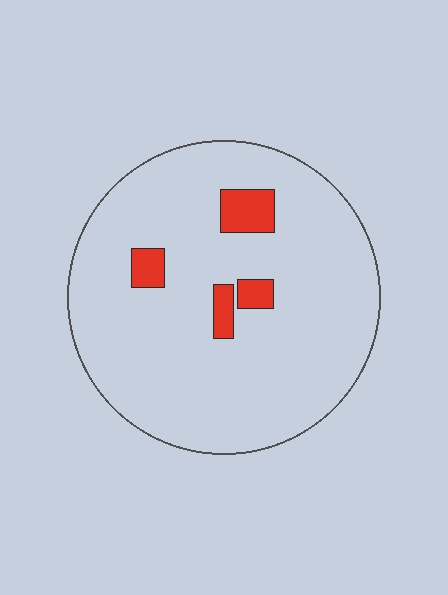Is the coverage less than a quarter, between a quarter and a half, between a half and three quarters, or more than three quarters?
Less than a quarter.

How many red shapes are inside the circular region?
4.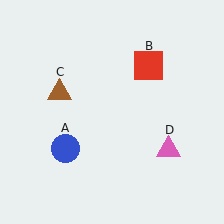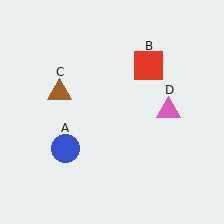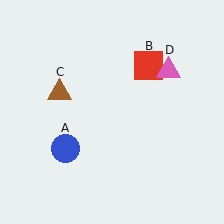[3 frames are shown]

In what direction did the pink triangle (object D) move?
The pink triangle (object D) moved up.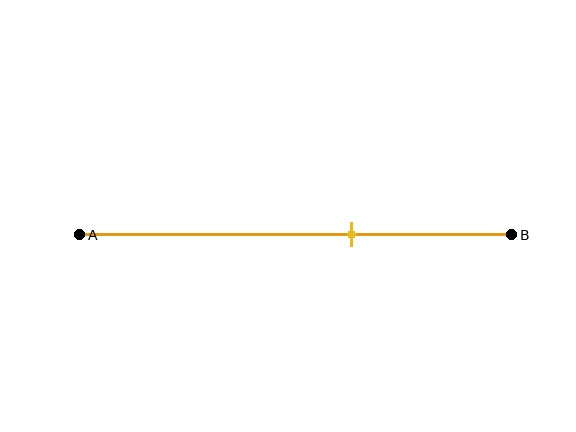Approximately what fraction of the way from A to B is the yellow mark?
The yellow mark is approximately 65% of the way from A to B.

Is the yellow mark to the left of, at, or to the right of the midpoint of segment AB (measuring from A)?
The yellow mark is to the right of the midpoint of segment AB.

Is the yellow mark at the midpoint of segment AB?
No, the mark is at about 65% from A, not at the 50% midpoint.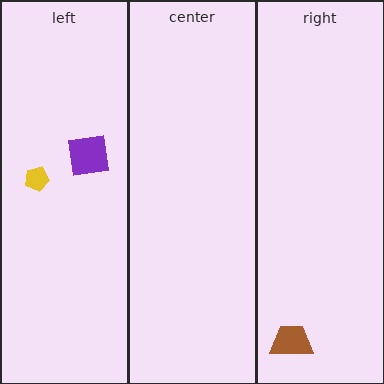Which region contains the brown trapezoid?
The right region.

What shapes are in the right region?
The brown trapezoid.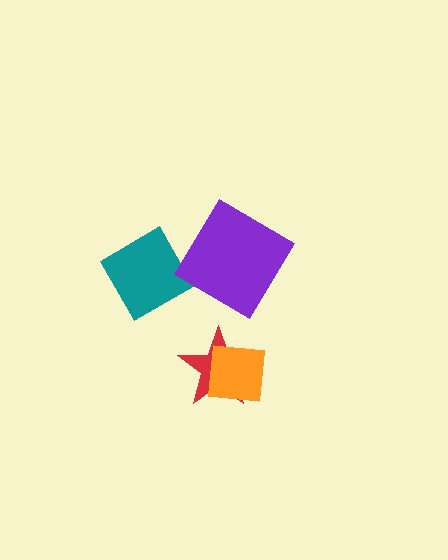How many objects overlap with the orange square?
1 object overlaps with the orange square.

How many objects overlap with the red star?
1 object overlaps with the red star.